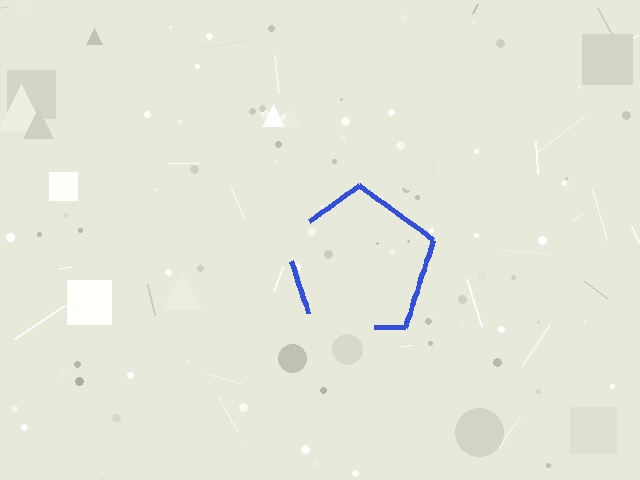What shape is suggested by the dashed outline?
The dashed outline suggests a pentagon.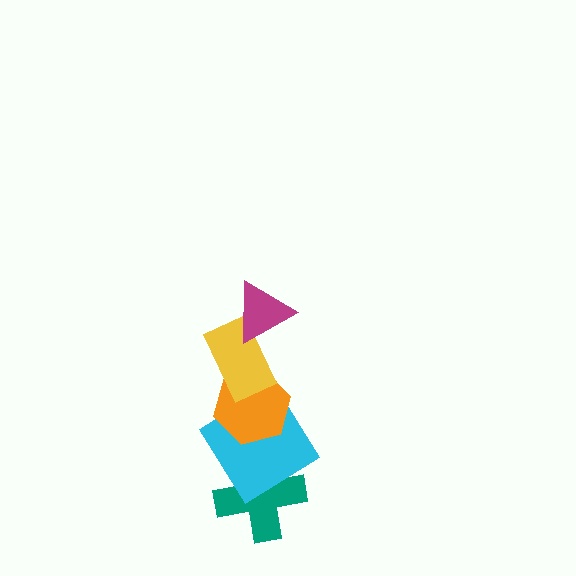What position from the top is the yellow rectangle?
The yellow rectangle is 2nd from the top.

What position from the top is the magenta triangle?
The magenta triangle is 1st from the top.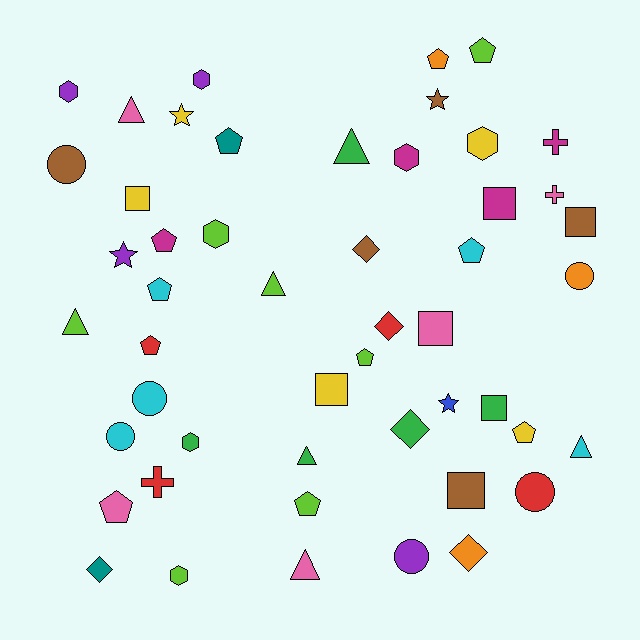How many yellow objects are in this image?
There are 5 yellow objects.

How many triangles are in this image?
There are 7 triangles.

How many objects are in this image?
There are 50 objects.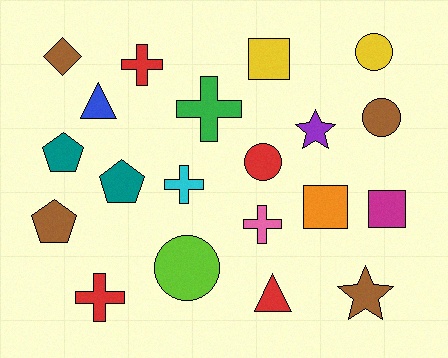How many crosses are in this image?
There are 5 crosses.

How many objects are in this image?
There are 20 objects.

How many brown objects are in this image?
There are 4 brown objects.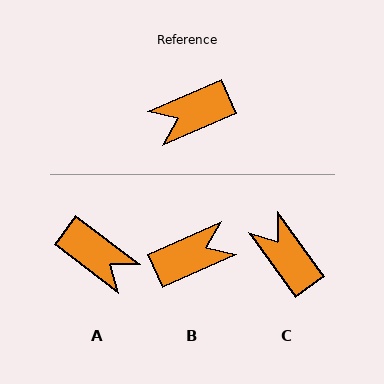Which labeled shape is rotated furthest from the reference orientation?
B, about 179 degrees away.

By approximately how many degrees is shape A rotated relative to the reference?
Approximately 120 degrees counter-clockwise.